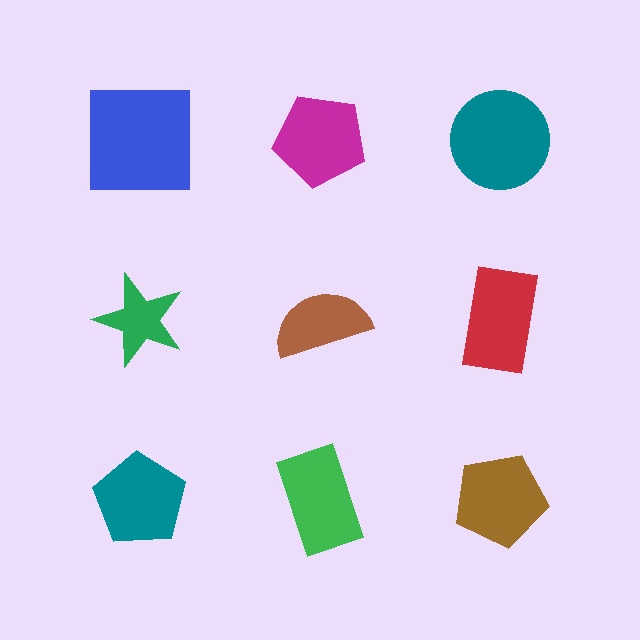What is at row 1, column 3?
A teal circle.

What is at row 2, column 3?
A red rectangle.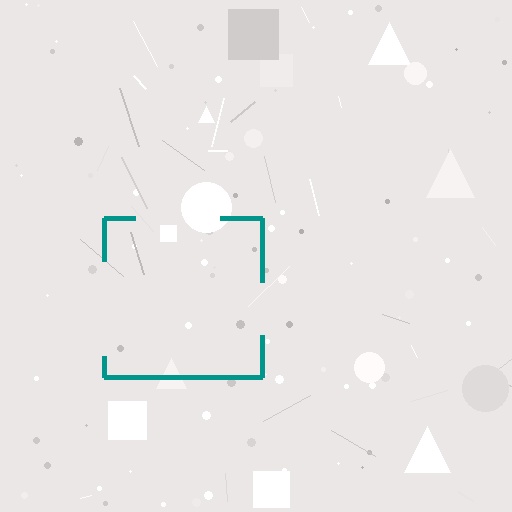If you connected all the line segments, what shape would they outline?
They would outline a square.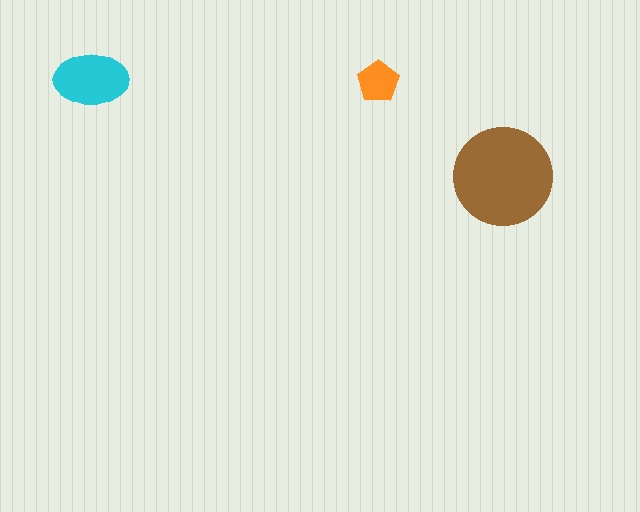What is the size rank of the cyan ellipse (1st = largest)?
2nd.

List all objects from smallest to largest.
The orange pentagon, the cyan ellipse, the brown circle.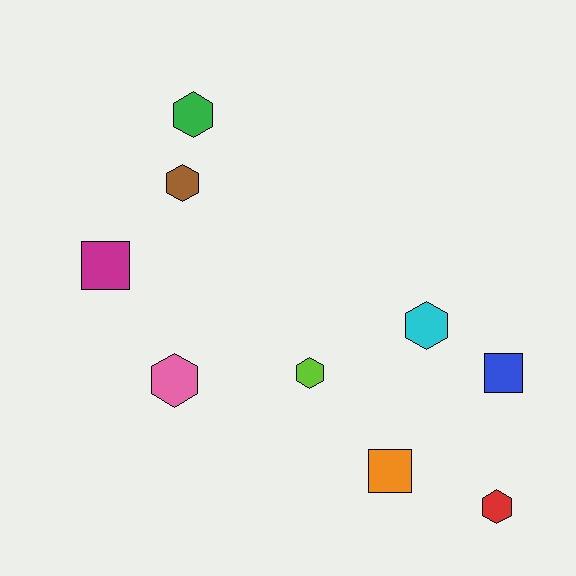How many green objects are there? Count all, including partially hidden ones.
There is 1 green object.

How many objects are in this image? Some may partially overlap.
There are 9 objects.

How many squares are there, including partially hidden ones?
There are 3 squares.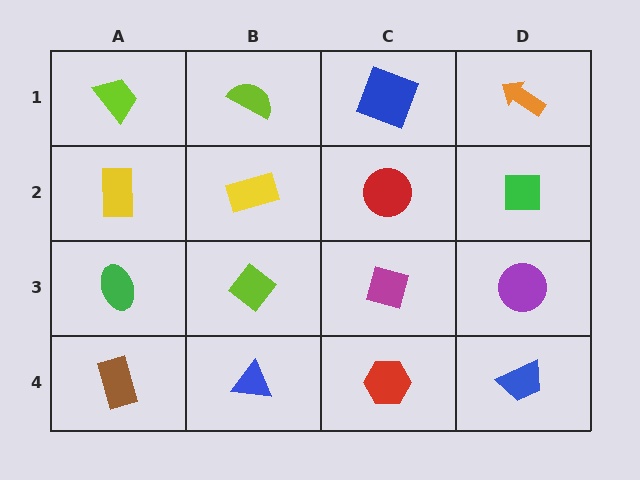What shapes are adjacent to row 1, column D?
A green square (row 2, column D), a blue square (row 1, column C).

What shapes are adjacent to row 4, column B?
A lime diamond (row 3, column B), a brown rectangle (row 4, column A), a red hexagon (row 4, column C).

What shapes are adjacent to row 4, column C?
A magenta diamond (row 3, column C), a blue triangle (row 4, column B), a blue trapezoid (row 4, column D).